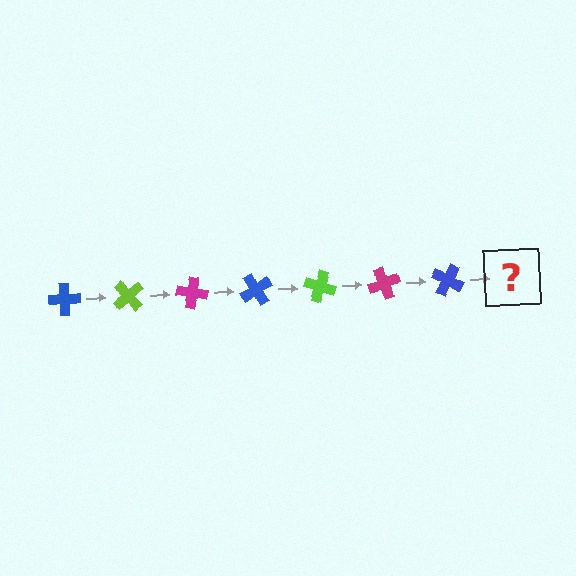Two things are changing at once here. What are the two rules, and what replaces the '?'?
The two rules are that it rotates 50 degrees each step and the color cycles through blue, lime, and magenta. The '?' should be a lime cross, rotated 350 degrees from the start.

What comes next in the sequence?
The next element should be a lime cross, rotated 350 degrees from the start.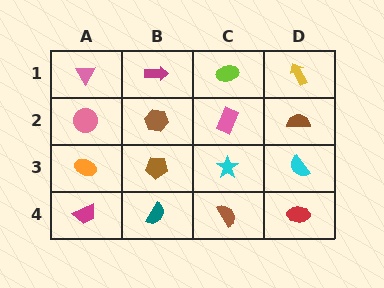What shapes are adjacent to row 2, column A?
A pink triangle (row 1, column A), an orange ellipse (row 3, column A), a brown hexagon (row 2, column B).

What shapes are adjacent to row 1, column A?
A pink circle (row 2, column A), a magenta arrow (row 1, column B).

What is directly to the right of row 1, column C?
A yellow arrow.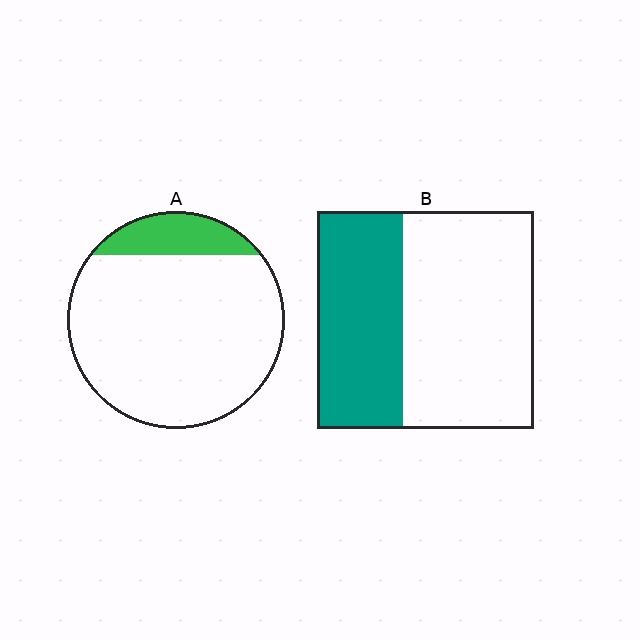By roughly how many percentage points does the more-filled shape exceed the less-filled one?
By roughly 25 percentage points (B over A).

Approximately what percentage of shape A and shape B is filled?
A is approximately 15% and B is approximately 40%.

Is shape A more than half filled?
No.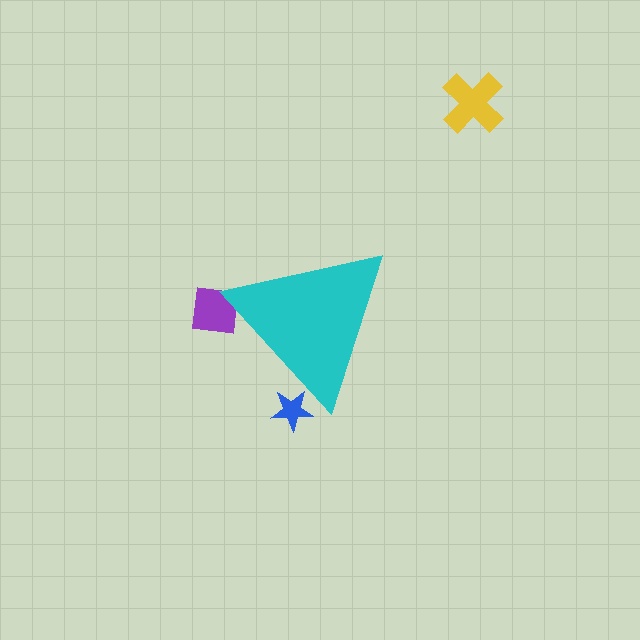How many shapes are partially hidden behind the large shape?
2 shapes are partially hidden.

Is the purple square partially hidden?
Yes, the purple square is partially hidden behind the cyan triangle.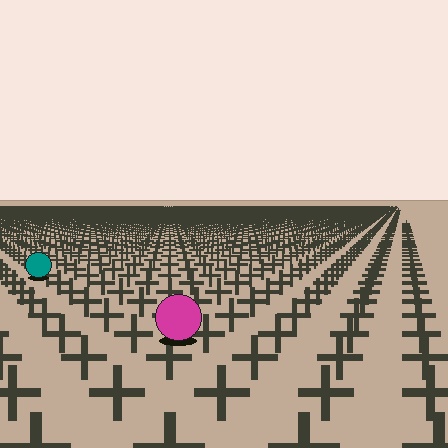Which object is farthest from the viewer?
The teal circle is farthest from the viewer. It appears smaller and the ground texture around it is denser.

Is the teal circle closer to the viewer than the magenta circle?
No. The magenta circle is closer — you can tell from the texture gradient: the ground texture is coarser near it.